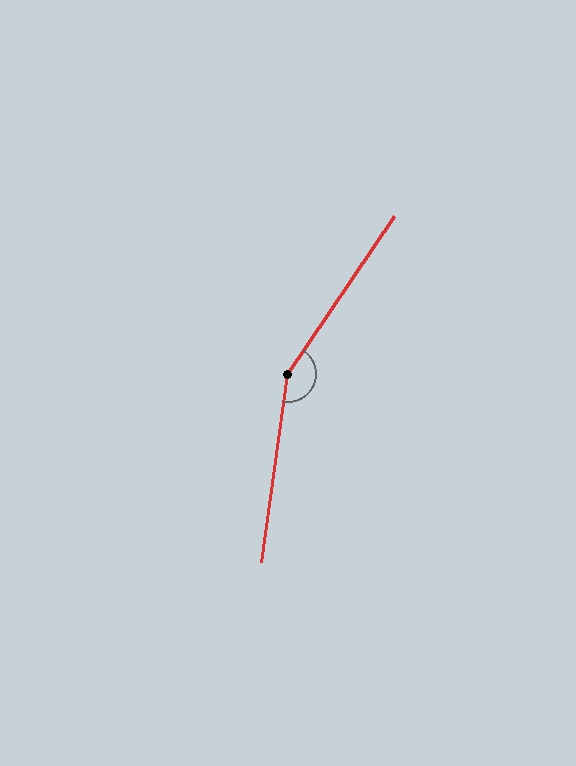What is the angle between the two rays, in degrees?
Approximately 154 degrees.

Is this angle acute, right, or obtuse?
It is obtuse.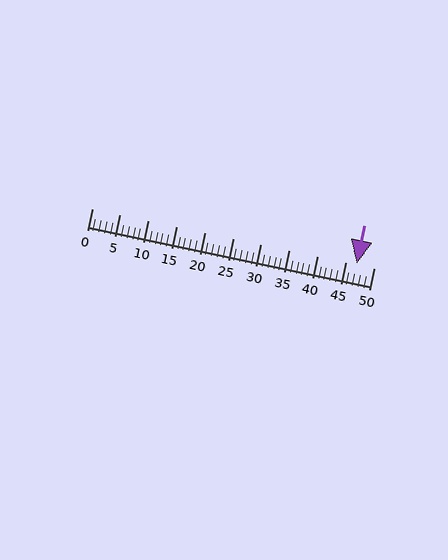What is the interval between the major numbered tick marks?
The major tick marks are spaced 5 units apart.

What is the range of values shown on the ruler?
The ruler shows values from 0 to 50.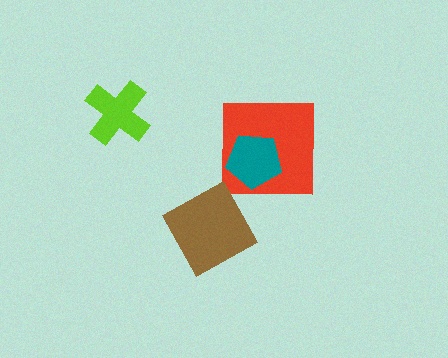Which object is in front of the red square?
The teal pentagon is in front of the red square.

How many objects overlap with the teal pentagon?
1 object overlaps with the teal pentagon.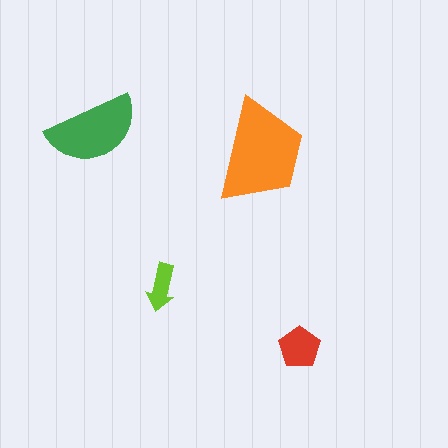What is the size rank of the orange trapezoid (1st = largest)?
1st.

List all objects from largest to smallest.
The orange trapezoid, the green semicircle, the red pentagon, the lime arrow.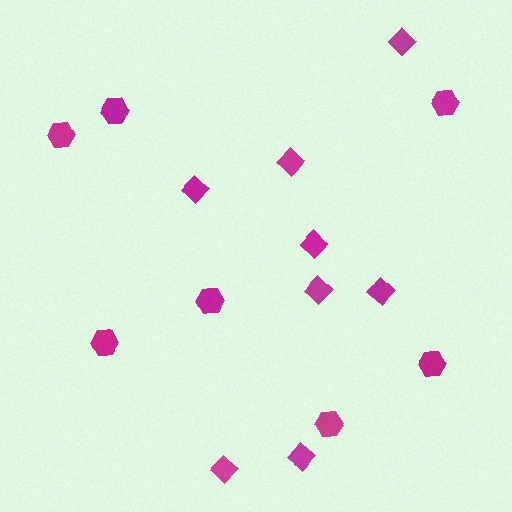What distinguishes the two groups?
There are 2 groups: one group of diamonds (8) and one group of hexagons (7).